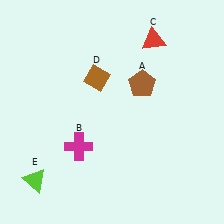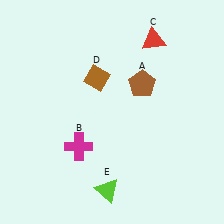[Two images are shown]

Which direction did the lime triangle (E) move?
The lime triangle (E) moved right.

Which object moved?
The lime triangle (E) moved right.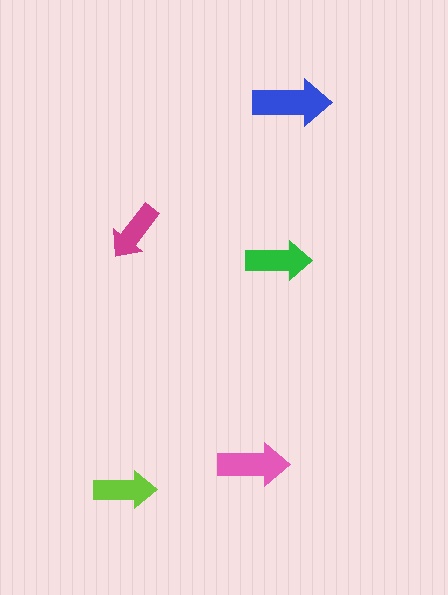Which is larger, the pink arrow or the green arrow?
The pink one.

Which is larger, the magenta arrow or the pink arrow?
The pink one.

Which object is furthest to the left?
The lime arrow is leftmost.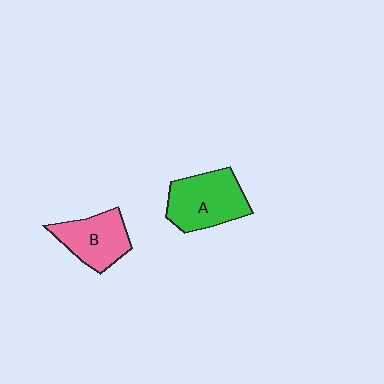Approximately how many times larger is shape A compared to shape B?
Approximately 1.2 times.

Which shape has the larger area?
Shape A (green).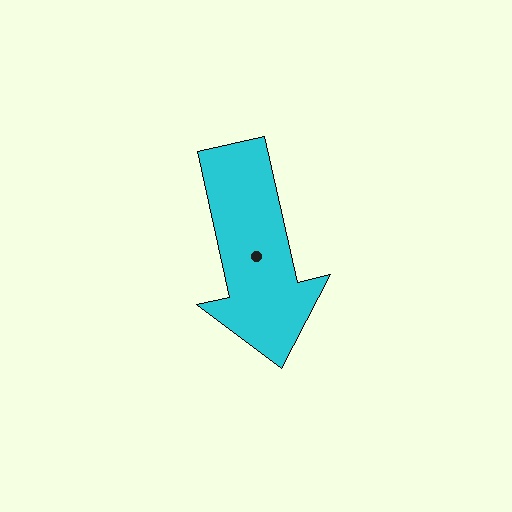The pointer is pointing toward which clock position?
Roughly 6 o'clock.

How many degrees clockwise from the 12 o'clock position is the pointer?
Approximately 167 degrees.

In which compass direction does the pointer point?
South.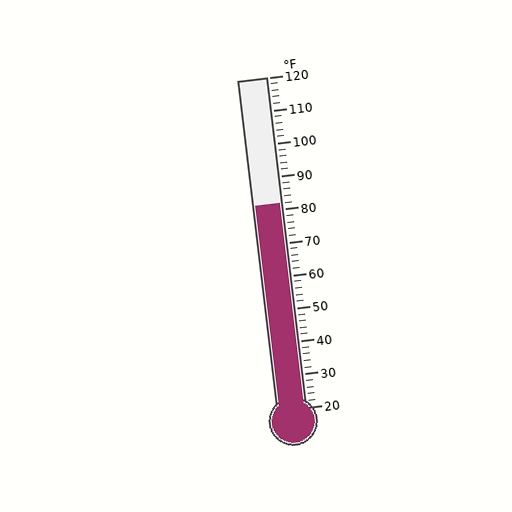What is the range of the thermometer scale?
The thermometer scale ranges from 20°F to 120°F.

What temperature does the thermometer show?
The thermometer shows approximately 82°F.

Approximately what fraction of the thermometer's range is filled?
The thermometer is filled to approximately 60% of its range.